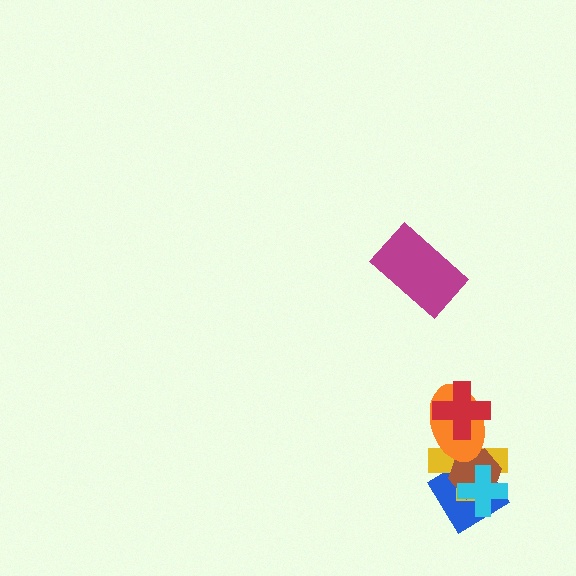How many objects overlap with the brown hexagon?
4 objects overlap with the brown hexagon.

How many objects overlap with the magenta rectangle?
0 objects overlap with the magenta rectangle.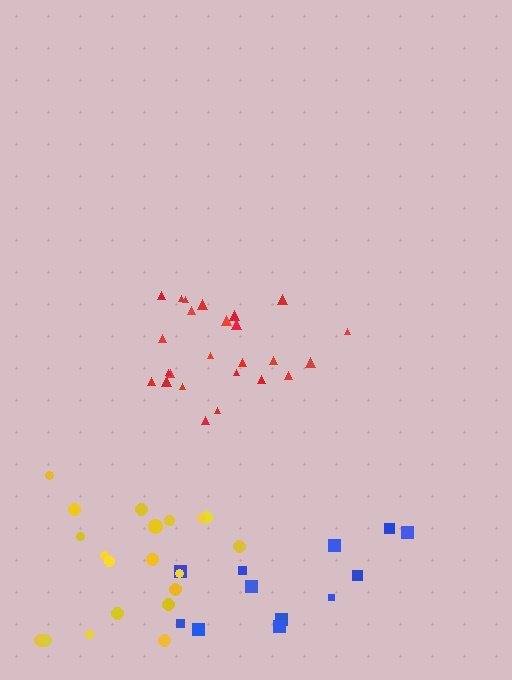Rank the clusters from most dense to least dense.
red, yellow, blue.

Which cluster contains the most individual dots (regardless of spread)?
Red (25).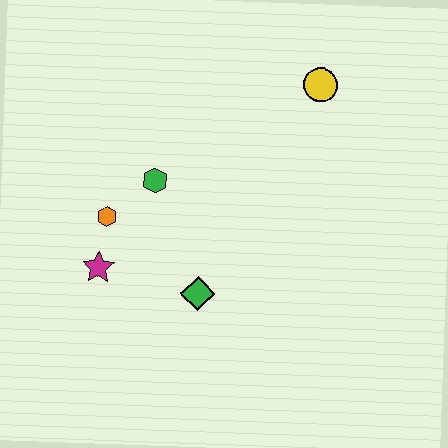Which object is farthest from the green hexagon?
The yellow circle is farthest from the green hexagon.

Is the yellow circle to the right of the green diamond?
Yes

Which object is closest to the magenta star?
The orange hexagon is closest to the magenta star.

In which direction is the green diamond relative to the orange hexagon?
The green diamond is to the right of the orange hexagon.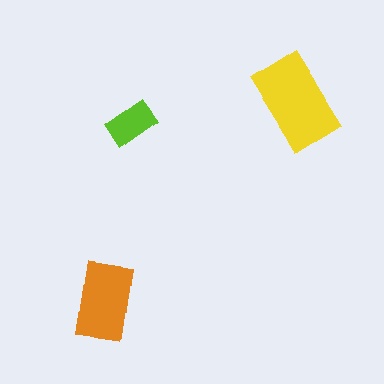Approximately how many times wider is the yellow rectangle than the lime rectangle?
About 2 times wider.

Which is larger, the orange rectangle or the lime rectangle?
The orange one.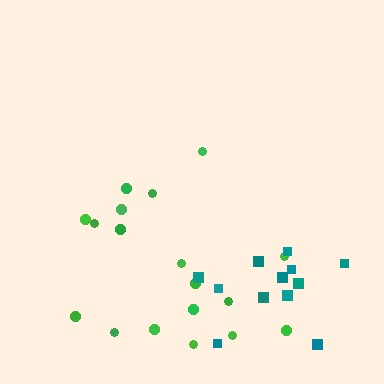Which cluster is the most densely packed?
Green.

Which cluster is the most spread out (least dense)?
Teal.